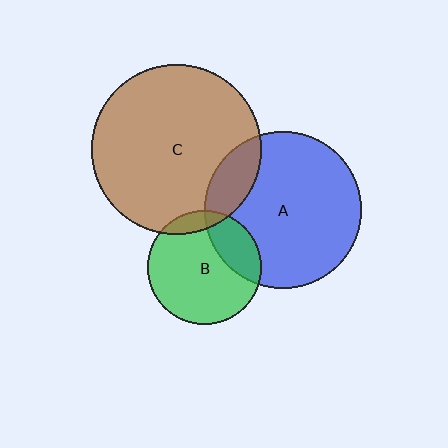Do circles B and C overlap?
Yes.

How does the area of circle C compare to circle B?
Approximately 2.2 times.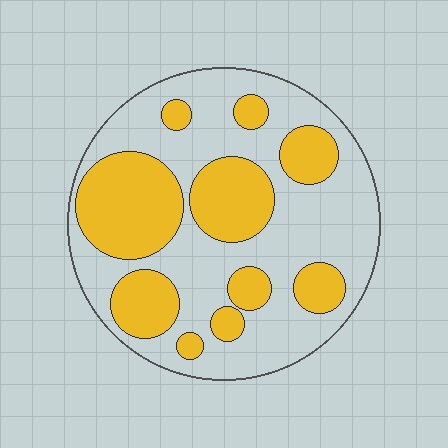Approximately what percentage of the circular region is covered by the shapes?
Approximately 35%.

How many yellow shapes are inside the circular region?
10.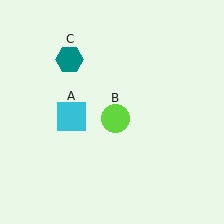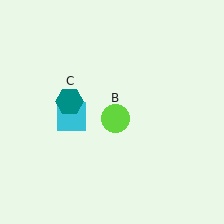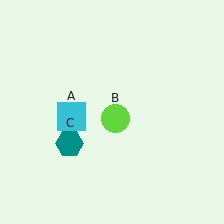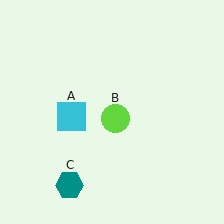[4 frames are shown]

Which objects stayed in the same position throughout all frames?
Cyan square (object A) and lime circle (object B) remained stationary.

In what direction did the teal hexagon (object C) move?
The teal hexagon (object C) moved down.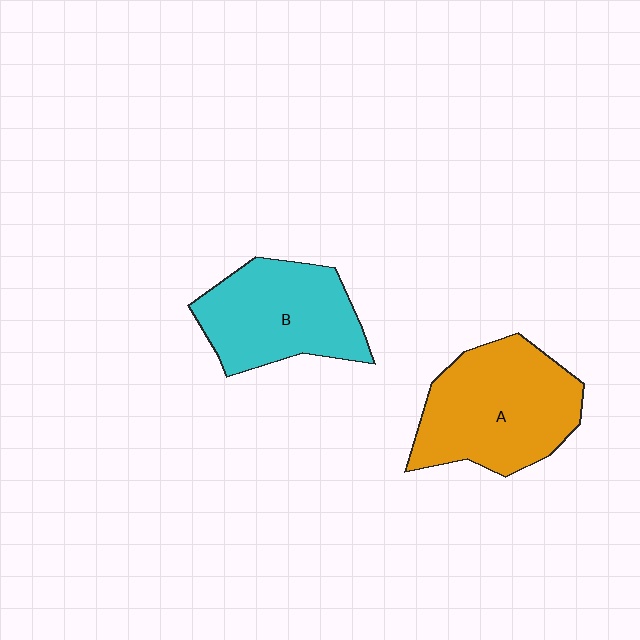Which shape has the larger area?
Shape A (orange).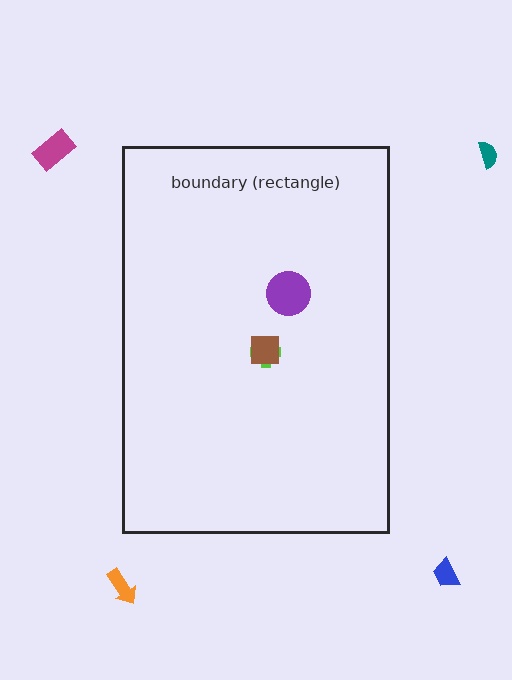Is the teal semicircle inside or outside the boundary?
Outside.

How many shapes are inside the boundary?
3 inside, 4 outside.